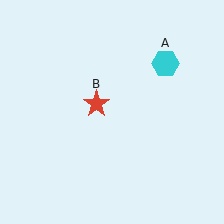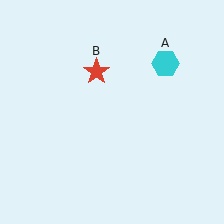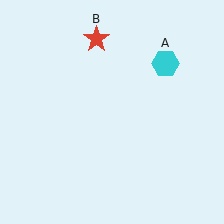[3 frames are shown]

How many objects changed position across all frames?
1 object changed position: red star (object B).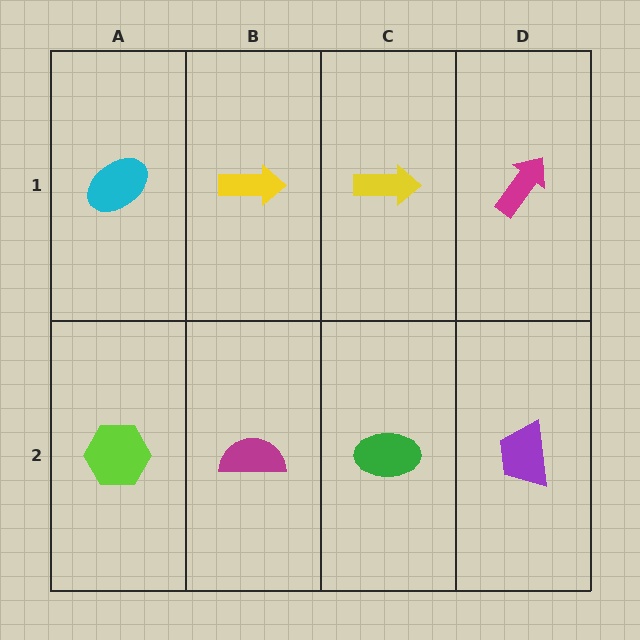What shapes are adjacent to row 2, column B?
A yellow arrow (row 1, column B), a lime hexagon (row 2, column A), a green ellipse (row 2, column C).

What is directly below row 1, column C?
A green ellipse.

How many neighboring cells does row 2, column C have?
3.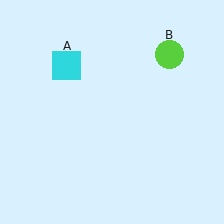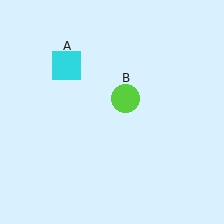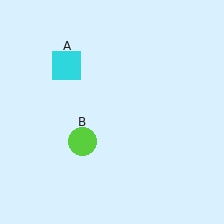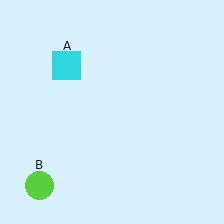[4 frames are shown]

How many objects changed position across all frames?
1 object changed position: lime circle (object B).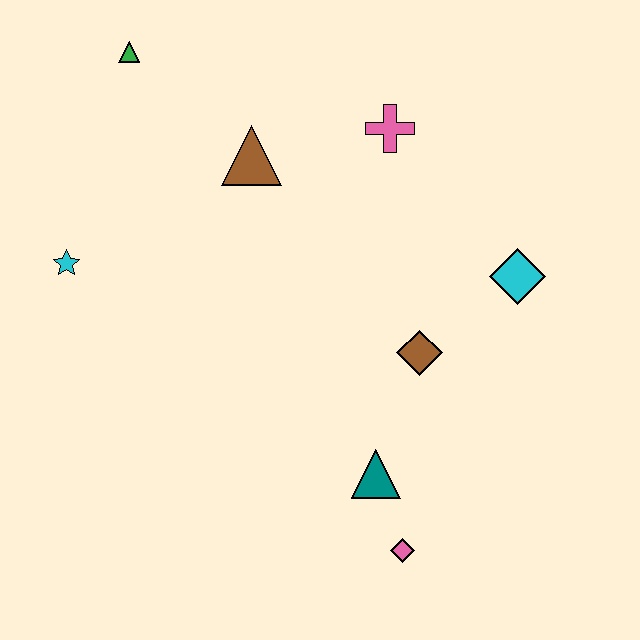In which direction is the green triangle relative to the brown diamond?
The green triangle is above the brown diamond.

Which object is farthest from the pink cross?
The pink diamond is farthest from the pink cross.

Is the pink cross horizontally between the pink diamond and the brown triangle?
Yes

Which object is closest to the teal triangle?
The pink diamond is closest to the teal triangle.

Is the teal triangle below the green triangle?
Yes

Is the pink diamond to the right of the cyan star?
Yes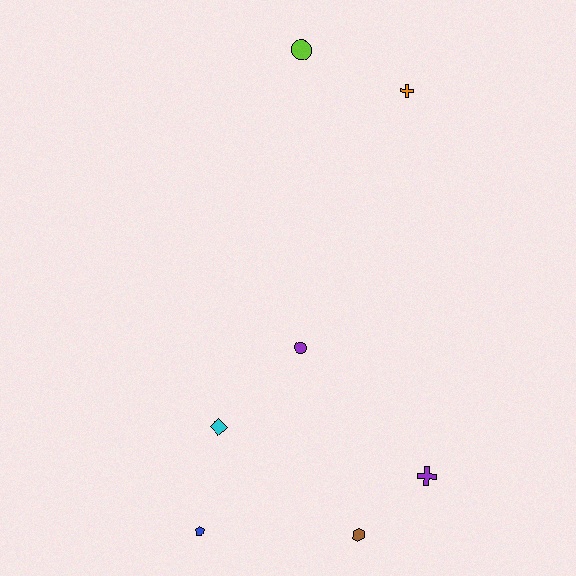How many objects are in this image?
There are 7 objects.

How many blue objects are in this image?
There is 1 blue object.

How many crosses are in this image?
There are 2 crosses.